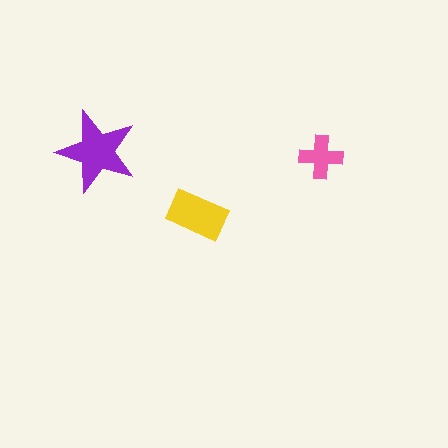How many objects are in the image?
There are 3 objects in the image.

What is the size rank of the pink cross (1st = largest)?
3rd.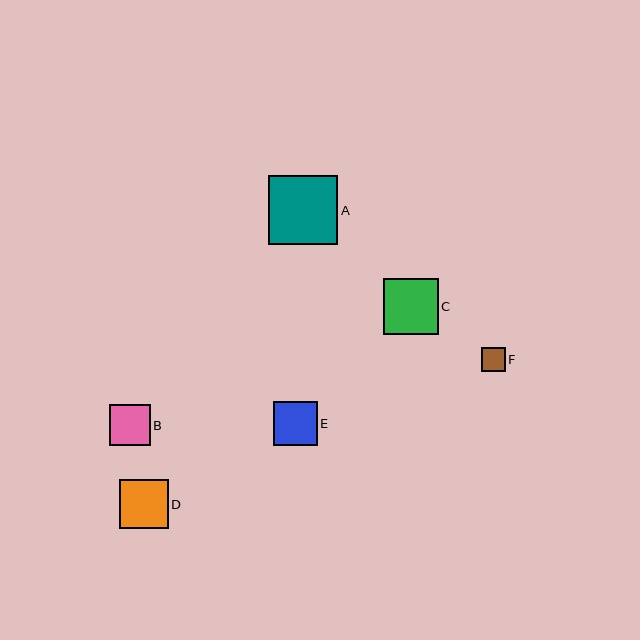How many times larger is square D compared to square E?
Square D is approximately 1.1 times the size of square E.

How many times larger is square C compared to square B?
Square C is approximately 1.4 times the size of square B.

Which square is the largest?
Square A is the largest with a size of approximately 69 pixels.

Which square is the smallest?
Square F is the smallest with a size of approximately 23 pixels.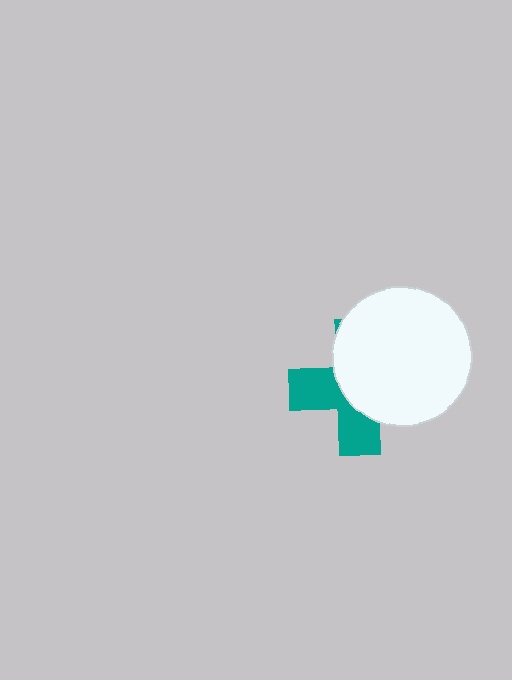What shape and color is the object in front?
The object in front is a white circle.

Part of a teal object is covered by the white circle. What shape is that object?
It is a cross.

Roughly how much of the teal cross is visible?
A small part of it is visible (roughly 41%).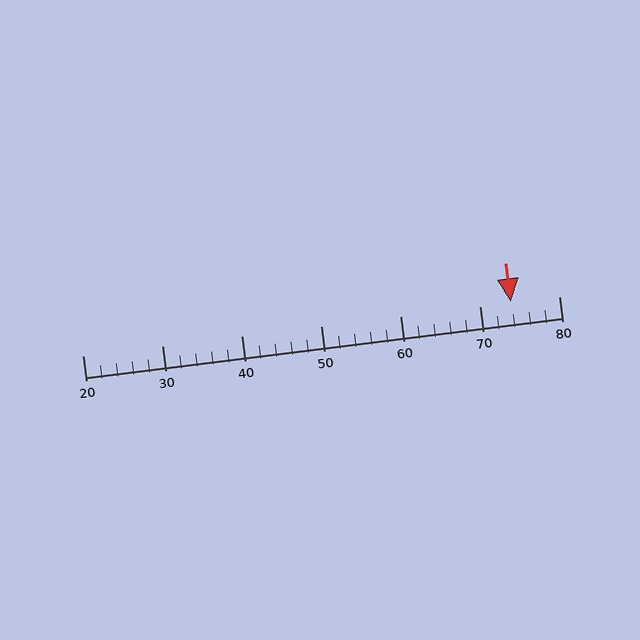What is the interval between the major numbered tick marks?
The major tick marks are spaced 10 units apart.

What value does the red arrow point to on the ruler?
The red arrow points to approximately 74.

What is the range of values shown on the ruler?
The ruler shows values from 20 to 80.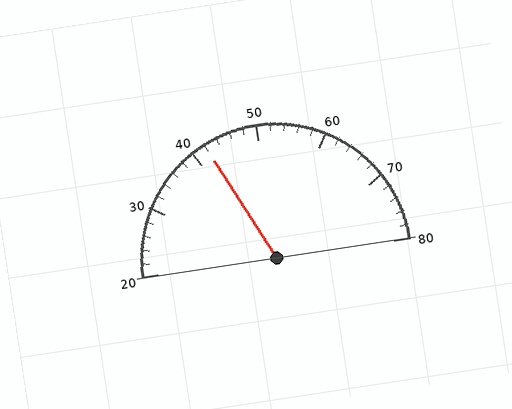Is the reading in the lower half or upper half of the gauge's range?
The reading is in the lower half of the range (20 to 80).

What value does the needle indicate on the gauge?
The needle indicates approximately 42.